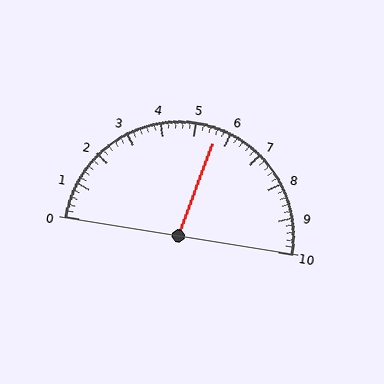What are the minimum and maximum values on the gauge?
The gauge ranges from 0 to 10.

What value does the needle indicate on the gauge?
The needle indicates approximately 5.6.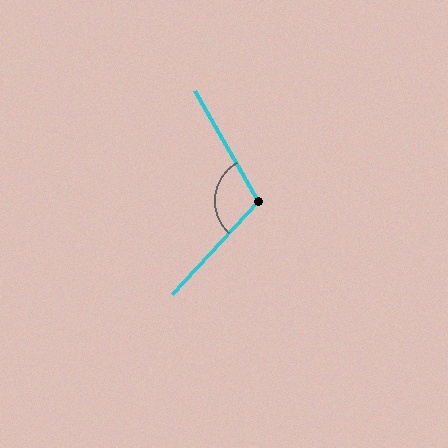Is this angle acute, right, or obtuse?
It is obtuse.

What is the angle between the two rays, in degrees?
Approximately 107 degrees.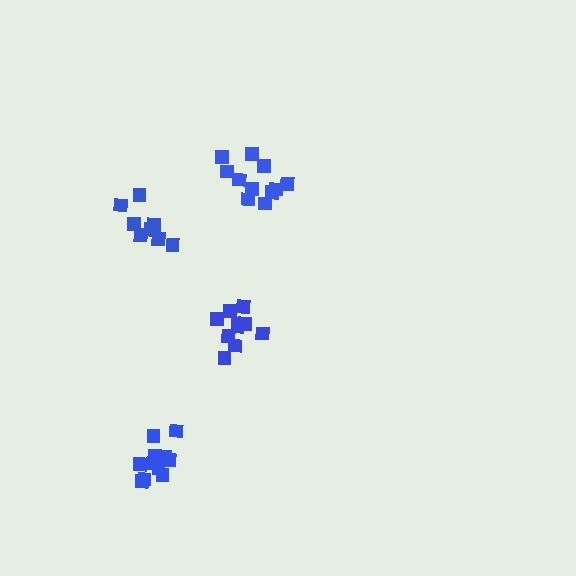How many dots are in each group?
Group 1: 10 dots, Group 2: 12 dots, Group 3: 8 dots, Group 4: 11 dots (41 total).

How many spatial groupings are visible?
There are 4 spatial groupings.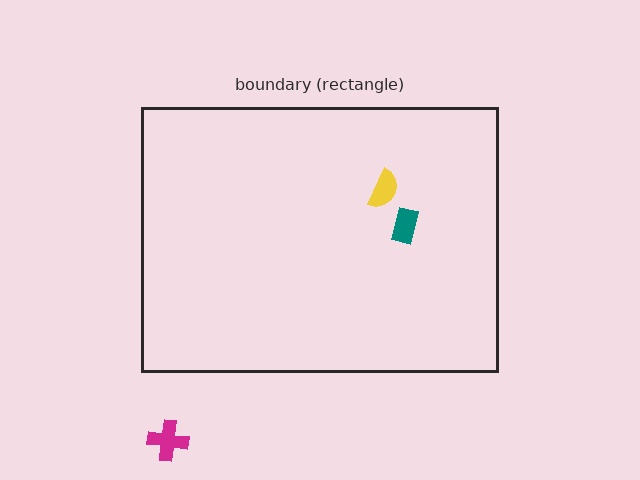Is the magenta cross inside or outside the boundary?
Outside.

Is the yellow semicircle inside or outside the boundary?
Inside.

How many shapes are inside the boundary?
2 inside, 1 outside.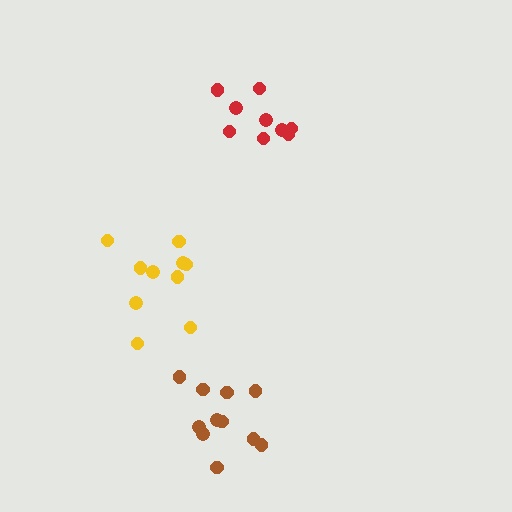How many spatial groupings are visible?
There are 3 spatial groupings.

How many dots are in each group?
Group 1: 10 dots, Group 2: 9 dots, Group 3: 11 dots (30 total).